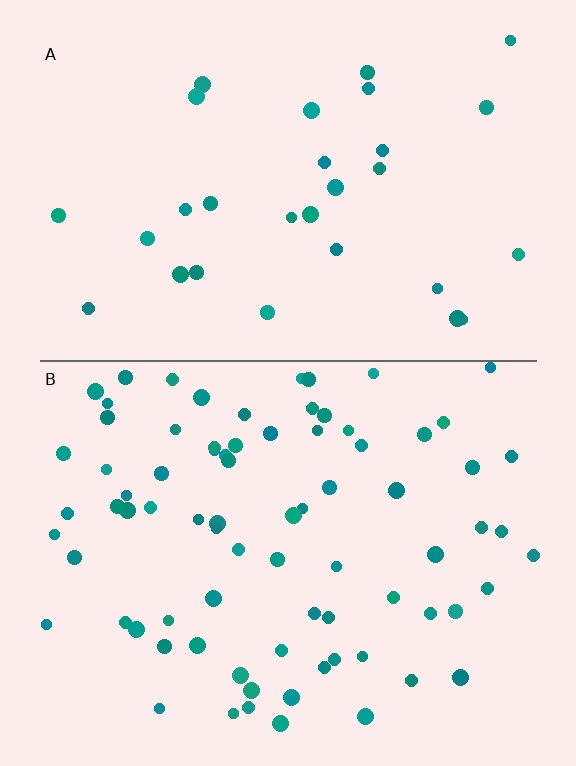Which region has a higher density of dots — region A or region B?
B (the bottom).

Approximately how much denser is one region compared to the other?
Approximately 2.6× — region B over region A.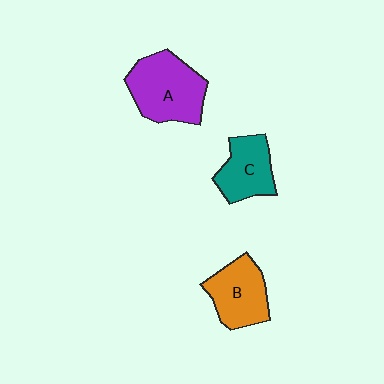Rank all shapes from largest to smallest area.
From largest to smallest: A (purple), B (orange), C (teal).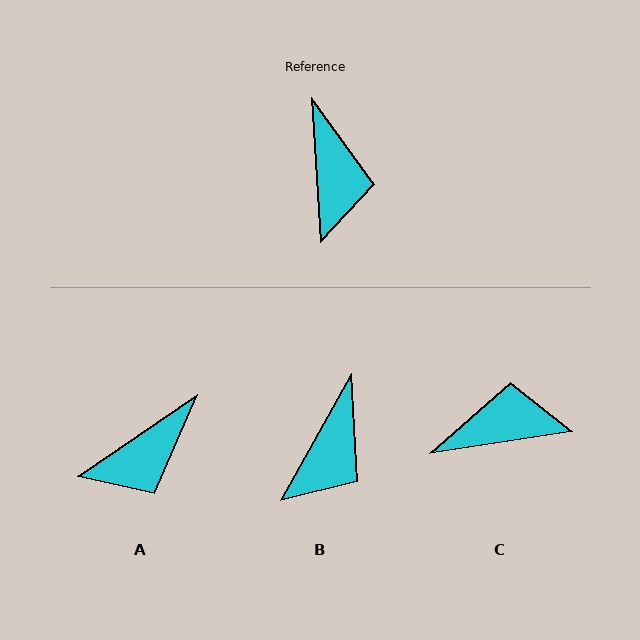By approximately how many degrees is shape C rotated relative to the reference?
Approximately 95 degrees counter-clockwise.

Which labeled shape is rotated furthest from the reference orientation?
C, about 95 degrees away.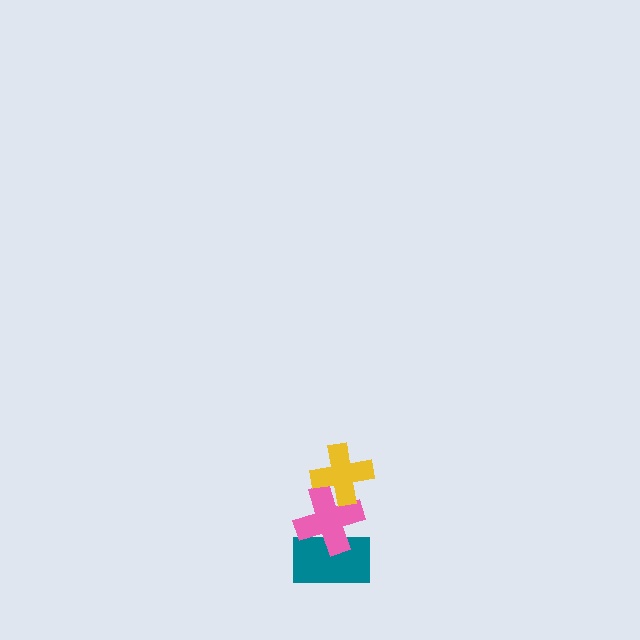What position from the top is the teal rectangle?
The teal rectangle is 3rd from the top.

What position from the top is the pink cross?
The pink cross is 2nd from the top.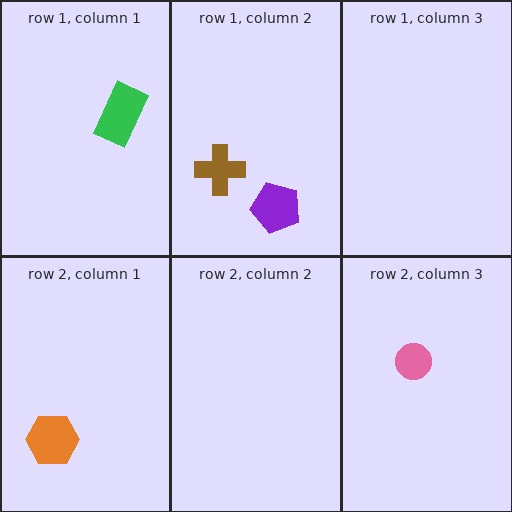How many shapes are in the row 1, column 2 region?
2.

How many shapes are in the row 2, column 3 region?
1.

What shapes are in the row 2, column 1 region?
The orange hexagon.